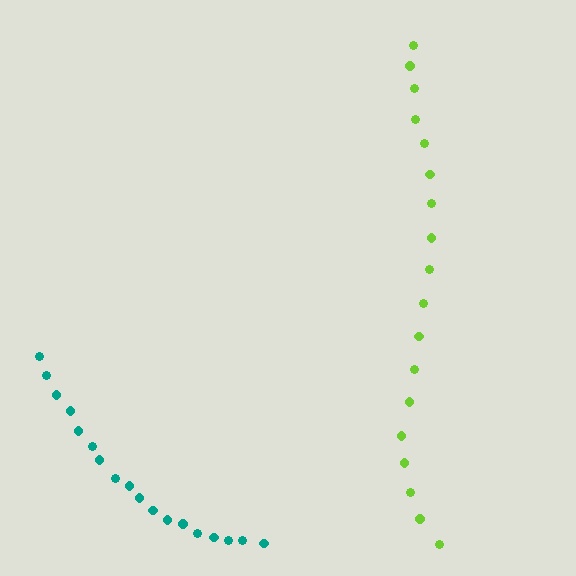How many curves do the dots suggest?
There are 2 distinct paths.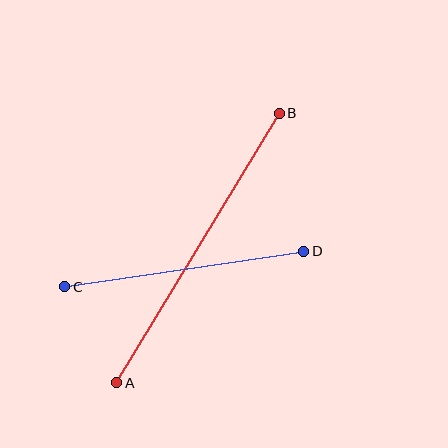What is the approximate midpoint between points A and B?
The midpoint is at approximately (198, 248) pixels.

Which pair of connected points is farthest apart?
Points A and B are farthest apart.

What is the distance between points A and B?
The distance is approximately 315 pixels.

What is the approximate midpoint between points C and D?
The midpoint is at approximately (184, 269) pixels.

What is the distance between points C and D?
The distance is approximately 241 pixels.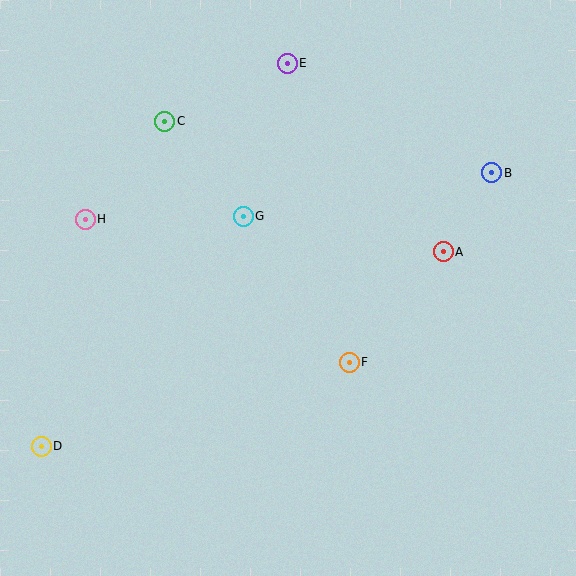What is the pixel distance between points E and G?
The distance between E and G is 159 pixels.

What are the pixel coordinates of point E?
Point E is at (287, 63).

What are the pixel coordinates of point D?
Point D is at (41, 446).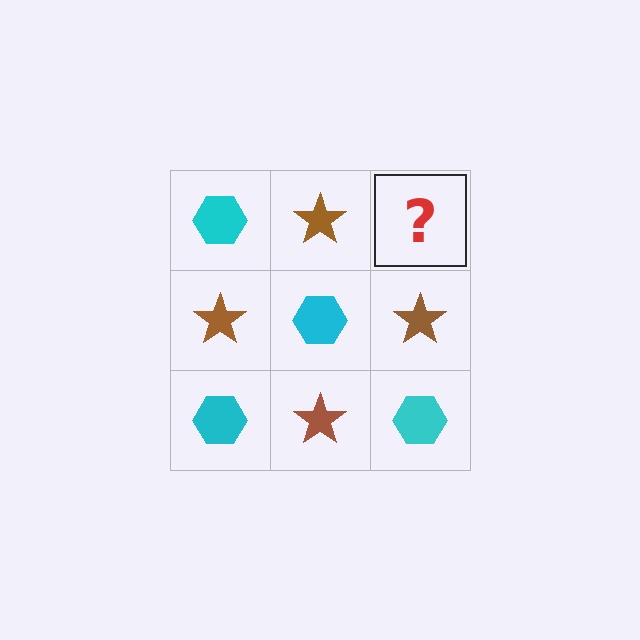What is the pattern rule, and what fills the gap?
The rule is that it alternates cyan hexagon and brown star in a checkerboard pattern. The gap should be filled with a cyan hexagon.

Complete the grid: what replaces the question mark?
The question mark should be replaced with a cyan hexagon.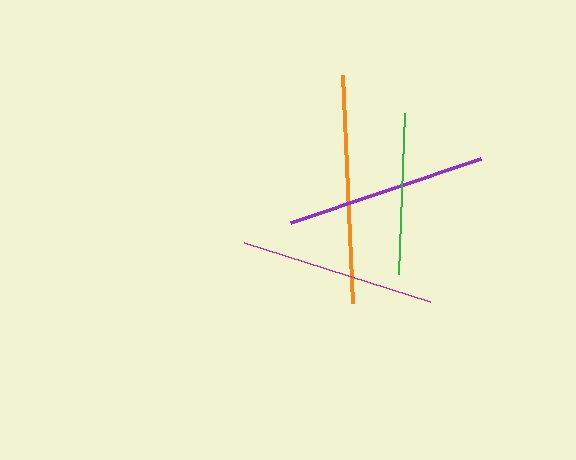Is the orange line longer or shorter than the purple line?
The orange line is longer than the purple line.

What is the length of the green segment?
The green segment is approximately 161 pixels long.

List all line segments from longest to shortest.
From longest to shortest: orange, purple, magenta, green.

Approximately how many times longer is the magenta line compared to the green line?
The magenta line is approximately 1.2 times the length of the green line.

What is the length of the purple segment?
The purple segment is approximately 201 pixels long.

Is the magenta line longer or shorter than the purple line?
The purple line is longer than the magenta line.